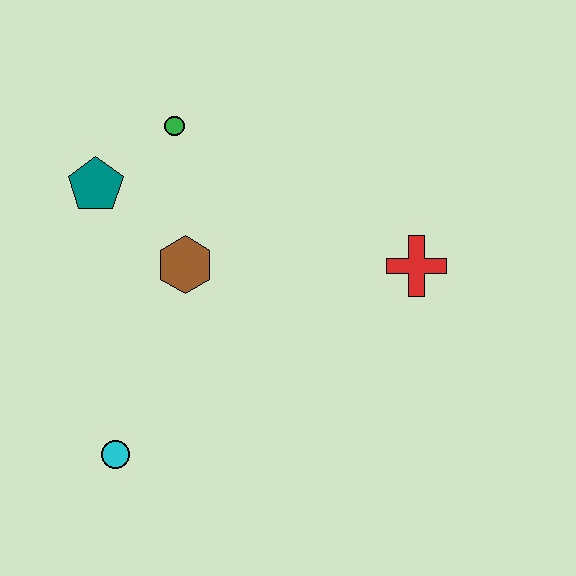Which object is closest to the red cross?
The brown hexagon is closest to the red cross.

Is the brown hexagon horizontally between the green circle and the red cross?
Yes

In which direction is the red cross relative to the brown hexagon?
The red cross is to the right of the brown hexagon.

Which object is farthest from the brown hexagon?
The red cross is farthest from the brown hexagon.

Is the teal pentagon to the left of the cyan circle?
Yes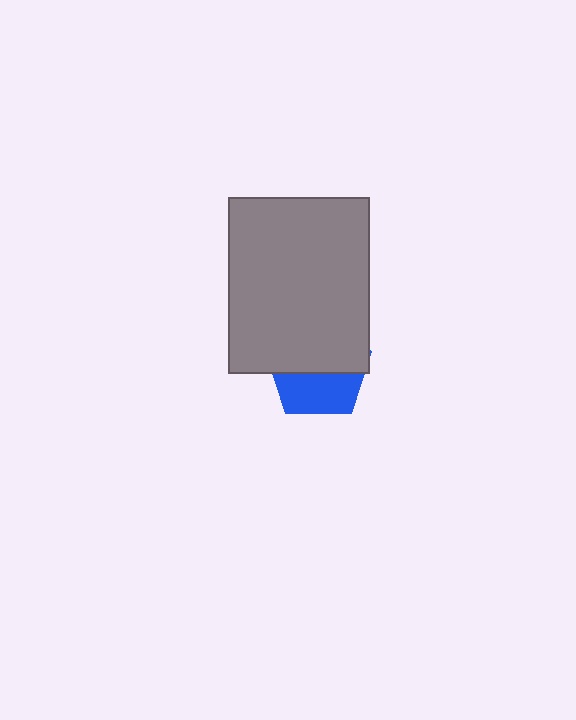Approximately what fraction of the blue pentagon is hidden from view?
Roughly 57% of the blue pentagon is hidden behind the gray rectangle.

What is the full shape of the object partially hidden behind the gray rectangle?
The partially hidden object is a blue pentagon.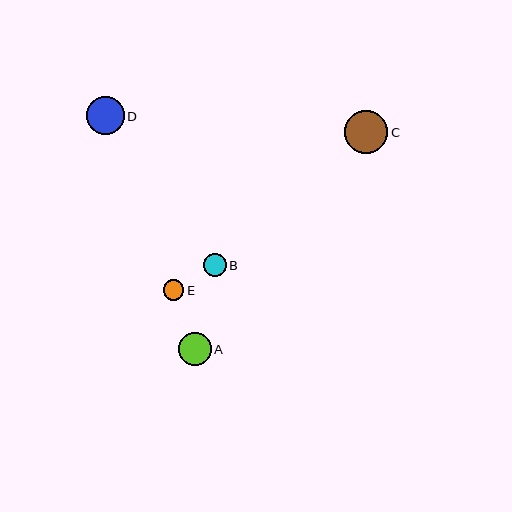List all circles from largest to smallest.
From largest to smallest: C, D, A, B, E.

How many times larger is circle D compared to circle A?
Circle D is approximately 1.2 times the size of circle A.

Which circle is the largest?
Circle C is the largest with a size of approximately 43 pixels.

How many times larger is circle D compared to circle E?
Circle D is approximately 1.8 times the size of circle E.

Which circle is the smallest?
Circle E is the smallest with a size of approximately 21 pixels.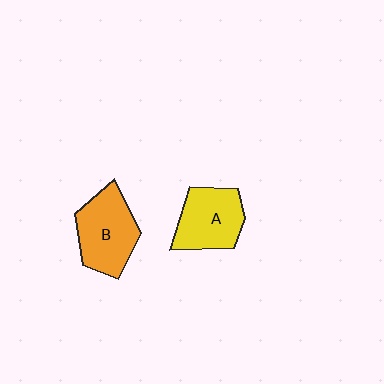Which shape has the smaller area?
Shape A (yellow).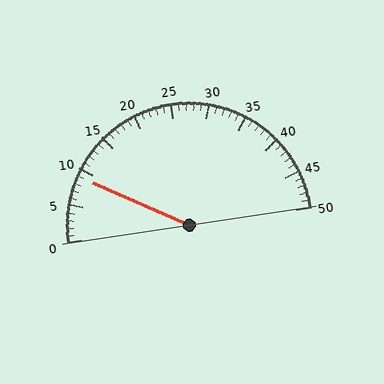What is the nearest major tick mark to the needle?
The nearest major tick mark is 10.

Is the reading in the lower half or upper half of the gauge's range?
The reading is in the lower half of the range (0 to 50).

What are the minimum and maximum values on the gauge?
The gauge ranges from 0 to 50.